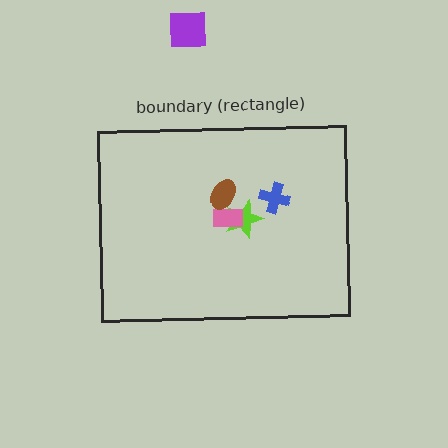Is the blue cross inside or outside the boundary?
Inside.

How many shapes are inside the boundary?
4 inside, 1 outside.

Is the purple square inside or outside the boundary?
Outside.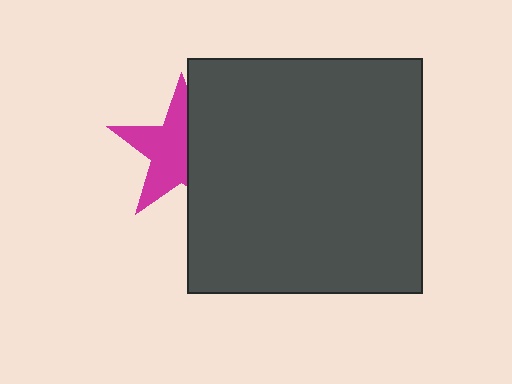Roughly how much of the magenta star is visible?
About half of it is visible (roughly 58%).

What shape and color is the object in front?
The object in front is a dark gray square.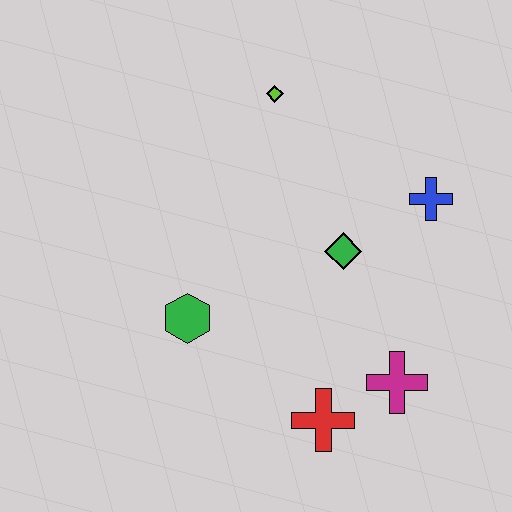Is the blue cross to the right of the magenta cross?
Yes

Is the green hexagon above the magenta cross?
Yes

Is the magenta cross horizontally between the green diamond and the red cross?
No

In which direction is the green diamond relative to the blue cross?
The green diamond is to the left of the blue cross.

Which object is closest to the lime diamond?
The green diamond is closest to the lime diamond.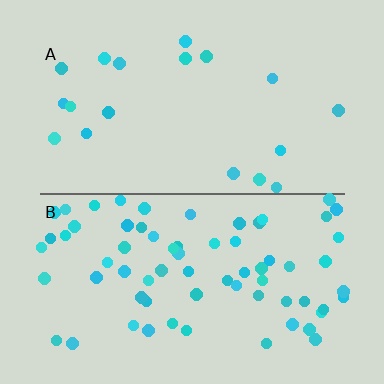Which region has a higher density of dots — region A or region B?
B (the bottom).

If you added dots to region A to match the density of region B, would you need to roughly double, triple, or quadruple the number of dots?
Approximately quadruple.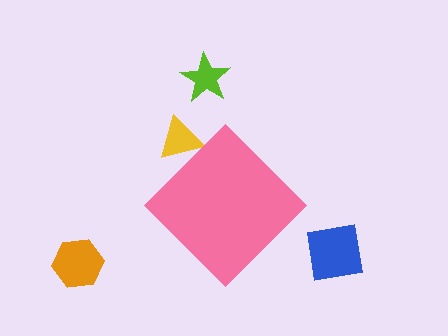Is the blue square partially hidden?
No, the blue square is fully visible.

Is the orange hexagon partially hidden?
No, the orange hexagon is fully visible.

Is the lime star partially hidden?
No, the lime star is fully visible.